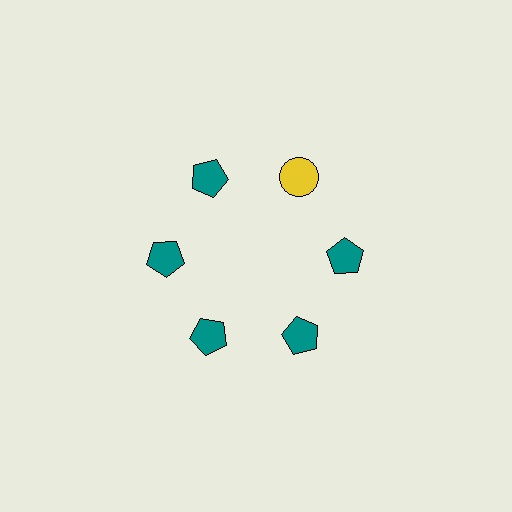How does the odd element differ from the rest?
It differs in both color (yellow instead of teal) and shape (circle instead of pentagon).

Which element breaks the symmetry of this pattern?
The yellow circle at roughly the 1 o'clock position breaks the symmetry. All other shapes are teal pentagons.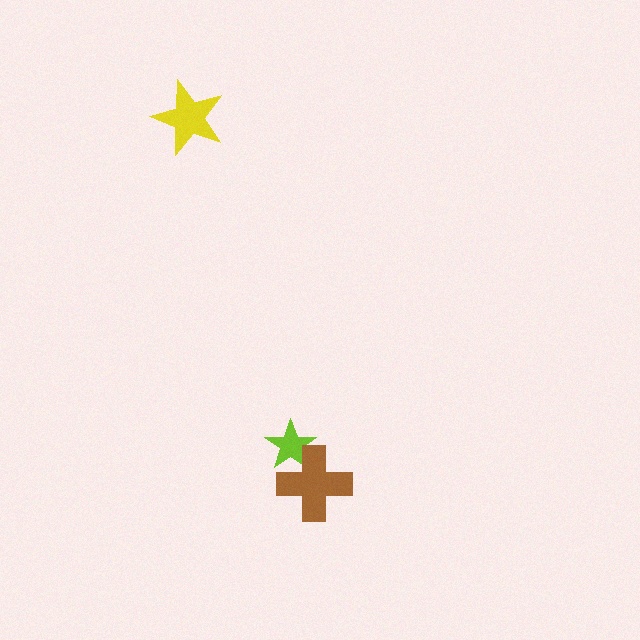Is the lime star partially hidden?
Yes, it is partially covered by another shape.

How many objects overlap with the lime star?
1 object overlaps with the lime star.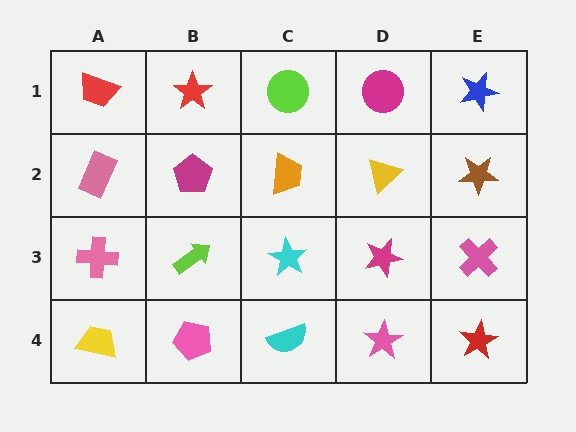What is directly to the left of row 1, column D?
A lime circle.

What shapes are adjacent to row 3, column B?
A magenta pentagon (row 2, column B), a pink pentagon (row 4, column B), a pink cross (row 3, column A), a cyan star (row 3, column C).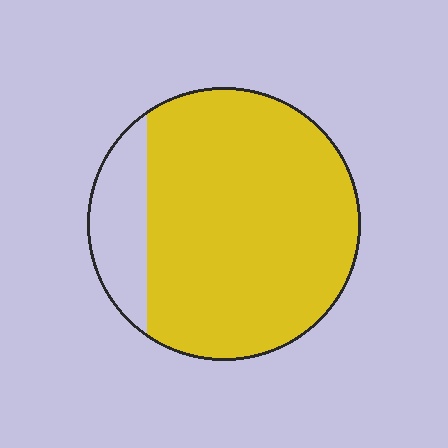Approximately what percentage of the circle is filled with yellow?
Approximately 85%.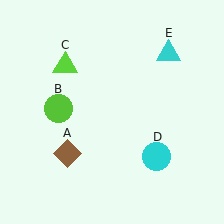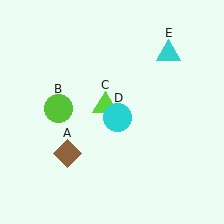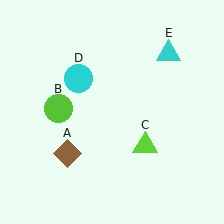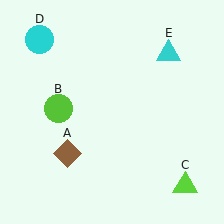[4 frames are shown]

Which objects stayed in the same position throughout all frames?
Brown diamond (object A) and lime circle (object B) and cyan triangle (object E) remained stationary.